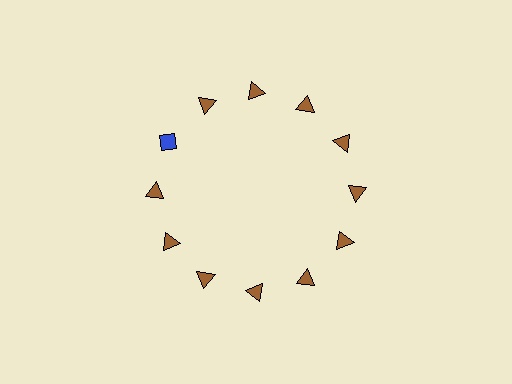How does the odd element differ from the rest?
It differs in both color (blue instead of brown) and shape (diamond instead of triangle).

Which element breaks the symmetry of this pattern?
The blue diamond at roughly the 10 o'clock position breaks the symmetry. All other shapes are brown triangles.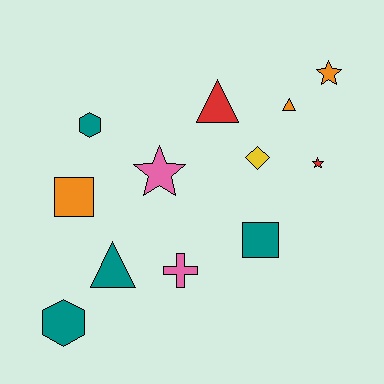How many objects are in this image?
There are 12 objects.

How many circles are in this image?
There are no circles.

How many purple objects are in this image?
There are no purple objects.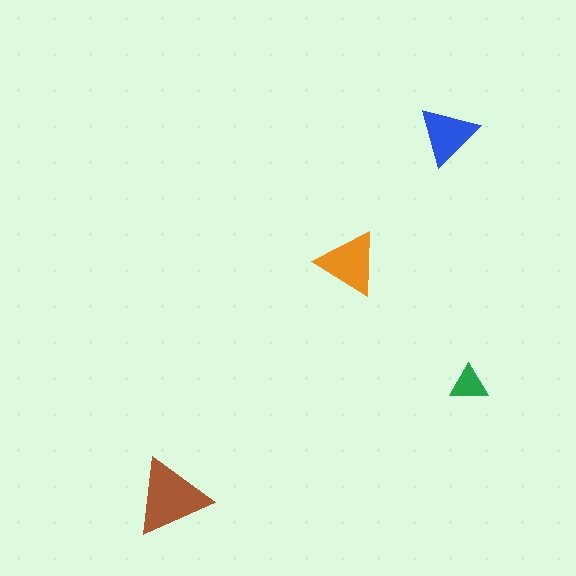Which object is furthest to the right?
The green triangle is rightmost.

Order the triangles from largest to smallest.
the brown one, the orange one, the blue one, the green one.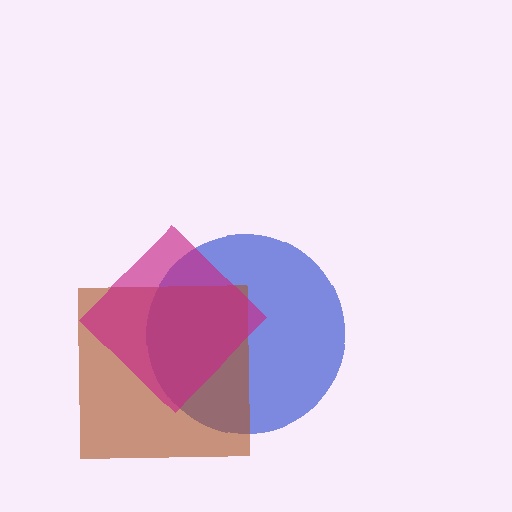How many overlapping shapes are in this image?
There are 3 overlapping shapes in the image.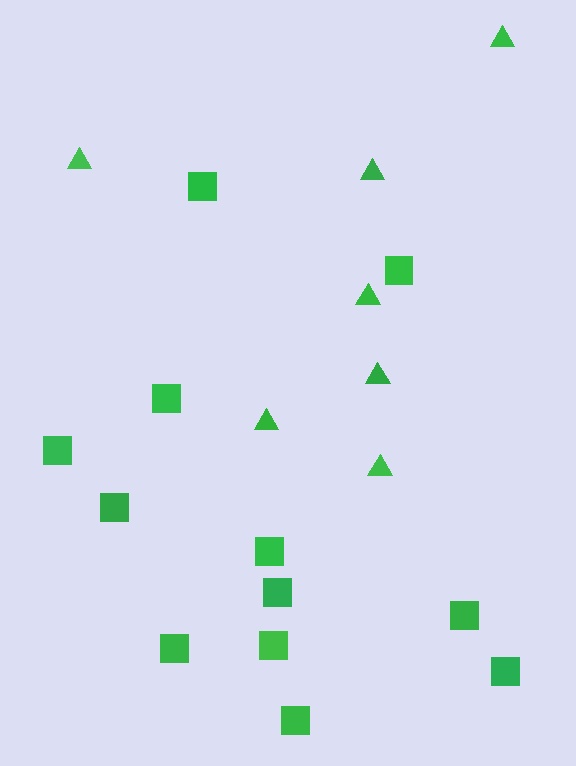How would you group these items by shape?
There are 2 groups: one group of triangles (7) and one group of squares (12).